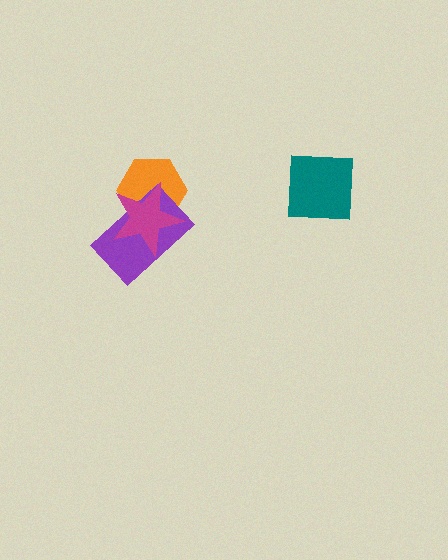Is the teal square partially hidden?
No, no other shape covers it.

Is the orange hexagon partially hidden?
Yes, it is partially covered by another shape.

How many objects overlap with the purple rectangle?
2 objects overlap with the purple rectangle.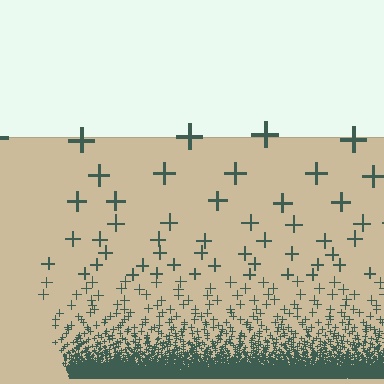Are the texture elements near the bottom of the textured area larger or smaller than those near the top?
Smaller. The gradient is inverted — elements near the bottom are smaller and denser.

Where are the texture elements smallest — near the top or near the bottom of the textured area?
Near the bottom.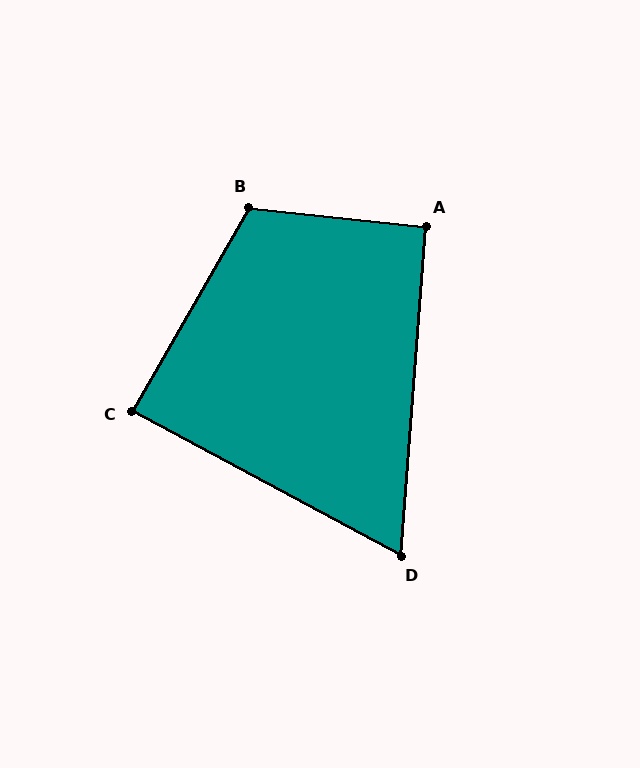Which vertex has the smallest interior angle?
D, at approximately 66 degrees.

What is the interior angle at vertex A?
Approximately 92 degrees (approximately right).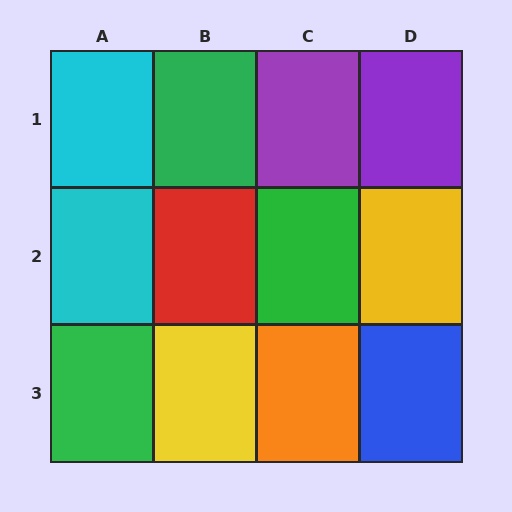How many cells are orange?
1 cell is orange.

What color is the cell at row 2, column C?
Green.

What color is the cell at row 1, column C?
Purple.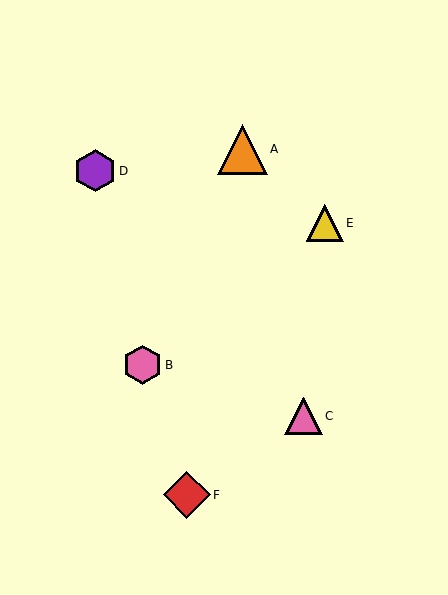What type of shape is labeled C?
Shape C is a pink triangle.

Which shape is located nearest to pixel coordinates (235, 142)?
The orange triangle (labeled A) at (242, 149) is nearest to that location.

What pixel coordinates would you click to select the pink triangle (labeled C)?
Click at (303, 416) to select the pink triangle C.